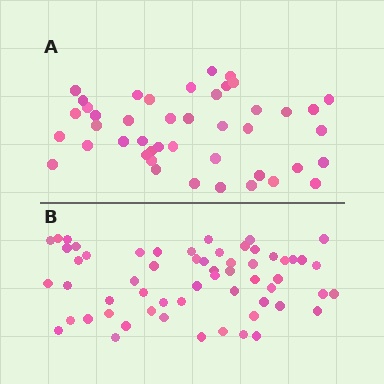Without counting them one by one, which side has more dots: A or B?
Region B (the bottom region) has more dots.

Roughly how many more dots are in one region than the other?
Region B has approximately 15 more dots than region A.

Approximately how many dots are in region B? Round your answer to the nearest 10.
About 60 dots. (The exact count is 59, which rounds to 60.)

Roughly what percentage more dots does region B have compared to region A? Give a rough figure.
About 35% more.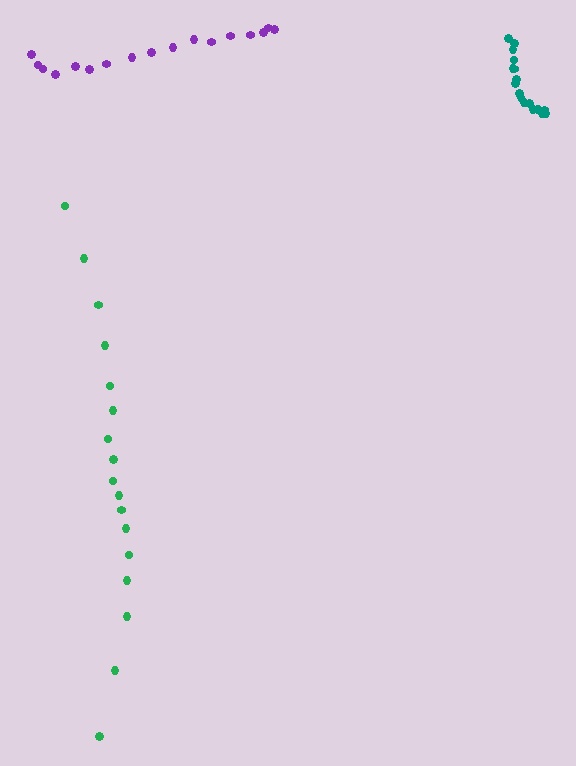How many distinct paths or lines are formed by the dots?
There are 3 distinct paths.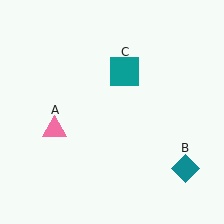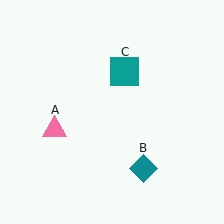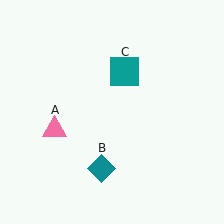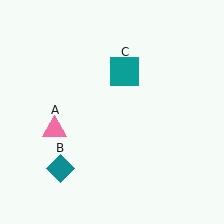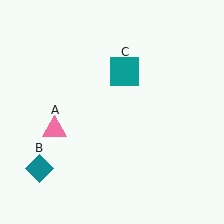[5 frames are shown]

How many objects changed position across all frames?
1 object changed position: teal diamond (object B).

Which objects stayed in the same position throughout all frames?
Pink triangle (object A) and teal square (object C) remained stationary.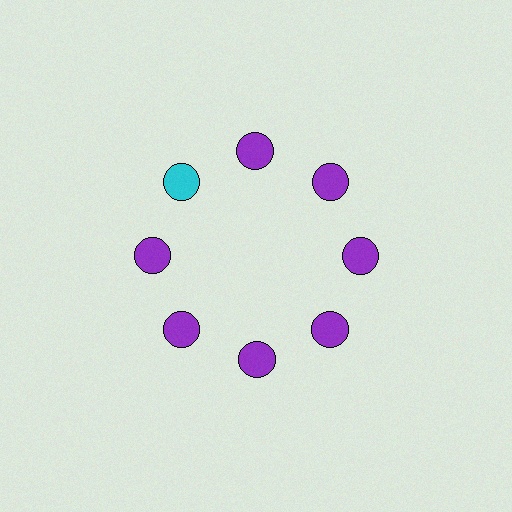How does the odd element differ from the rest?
It has a different color: cyan instead of purple.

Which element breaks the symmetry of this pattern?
The cyan circle at roughly the 10 o'clock position breaks the symmetry. All other shapes are purple circles.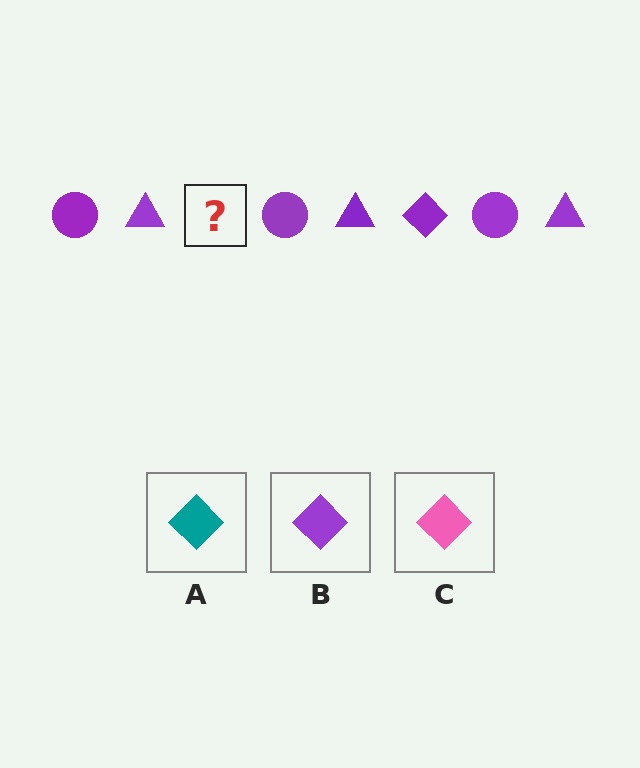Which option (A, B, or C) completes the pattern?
B.